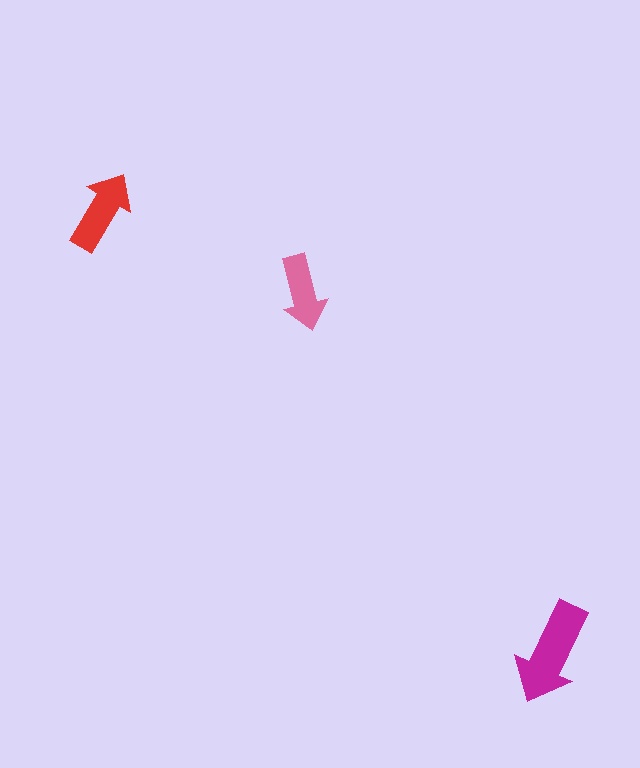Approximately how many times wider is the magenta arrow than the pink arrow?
About 1.5 times wider.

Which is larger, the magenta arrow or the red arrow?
The magenta one.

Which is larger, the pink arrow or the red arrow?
The red one.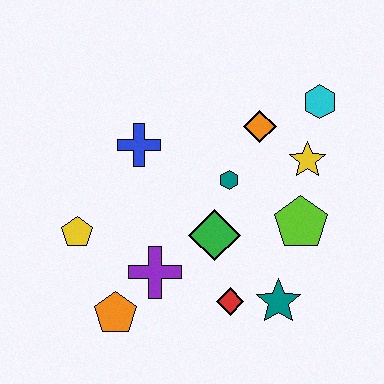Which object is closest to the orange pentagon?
The purple cross is closest to the orange pentagon.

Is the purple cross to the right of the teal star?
No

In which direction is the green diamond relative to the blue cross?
The green diamond is below the blue cross.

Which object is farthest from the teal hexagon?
The orange pentagon is farthest from the teal hexagon.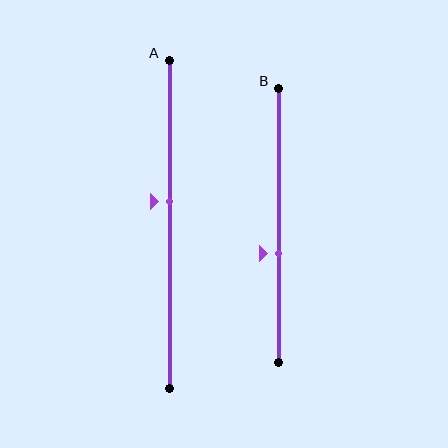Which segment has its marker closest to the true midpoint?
Segment A has its marker closest to the true midpoint.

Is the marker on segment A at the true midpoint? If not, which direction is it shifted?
No, the marker on segment A is shifted upward by about 7% of the segment length.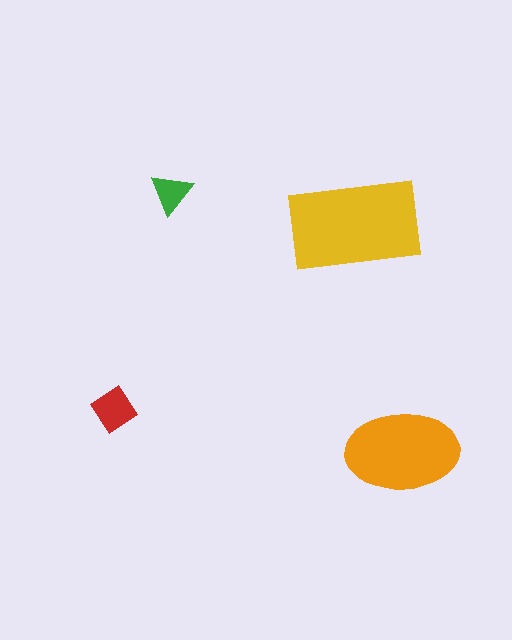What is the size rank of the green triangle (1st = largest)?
4th.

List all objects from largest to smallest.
The yellow rectangle, the orange ellipse, the red diamond, the green triangle.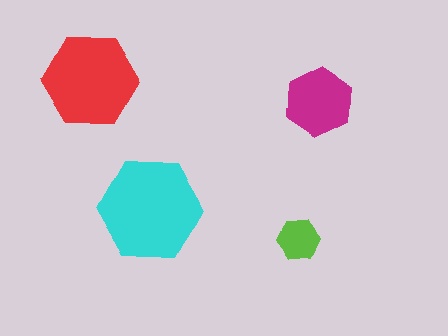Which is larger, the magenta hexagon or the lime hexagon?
The magenta one.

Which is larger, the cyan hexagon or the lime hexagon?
The cyan one.